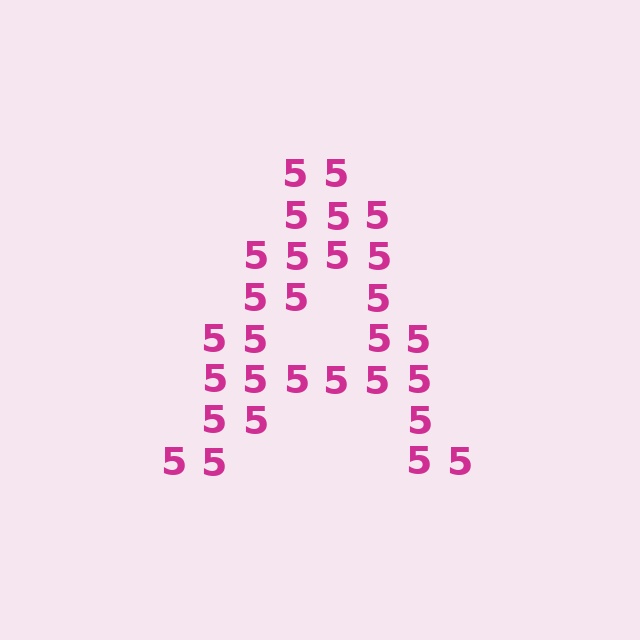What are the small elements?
The small elements are digit 5's.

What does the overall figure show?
The overall figure shows the letter A.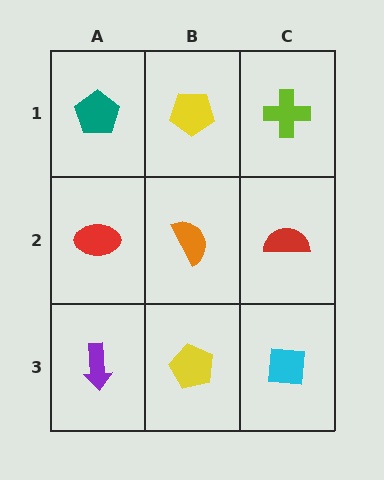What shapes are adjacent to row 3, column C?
A red semicircle (row 2, column C), a yellow pentagon (row 3, column B).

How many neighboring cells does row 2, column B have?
4.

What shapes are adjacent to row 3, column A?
A red ellipse (row 2, column A), a yellow pentagon (row 3, column B).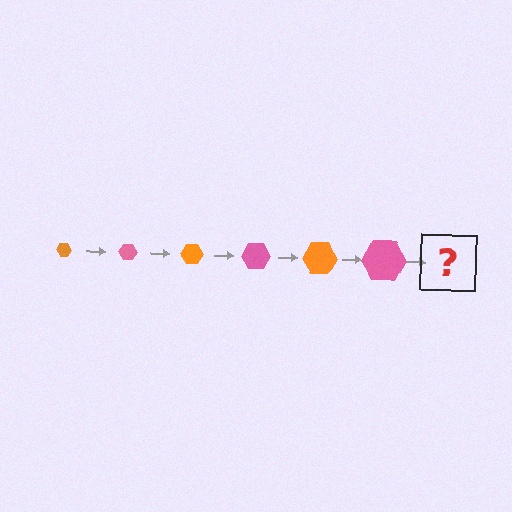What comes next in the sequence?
The next element should be an orange hexagon, larger than the previous one.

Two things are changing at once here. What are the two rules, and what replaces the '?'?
The two rules are that the hexagon grows larger each step and the color cycles through orange and pink. The '?' should be an orange hexagon, larger than the previous one.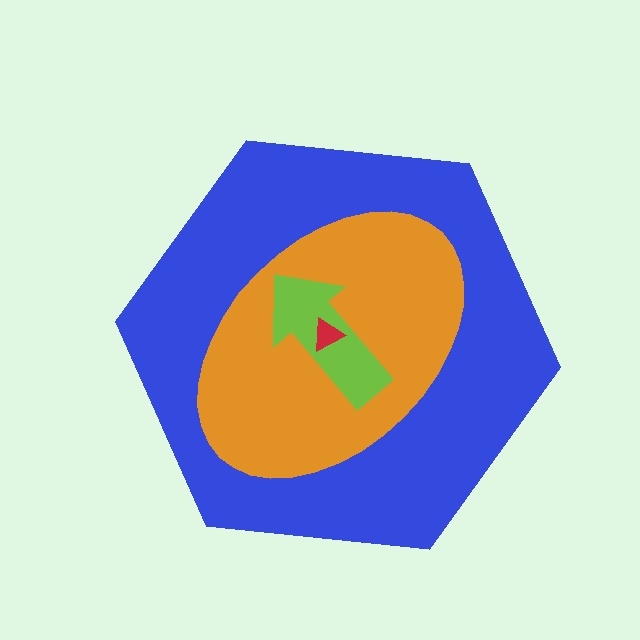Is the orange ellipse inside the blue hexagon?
Yes.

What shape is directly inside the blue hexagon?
The orange ellipse.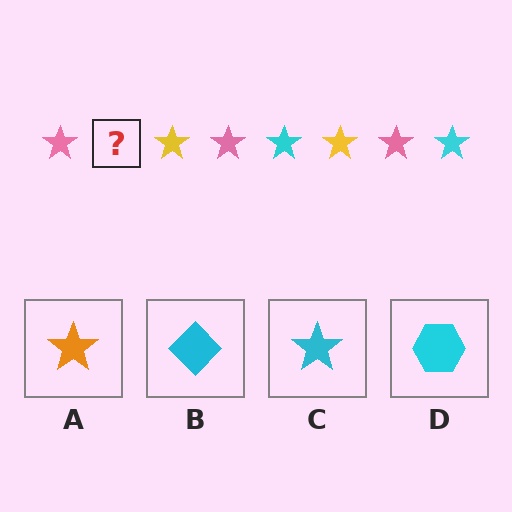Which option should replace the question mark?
Option C.